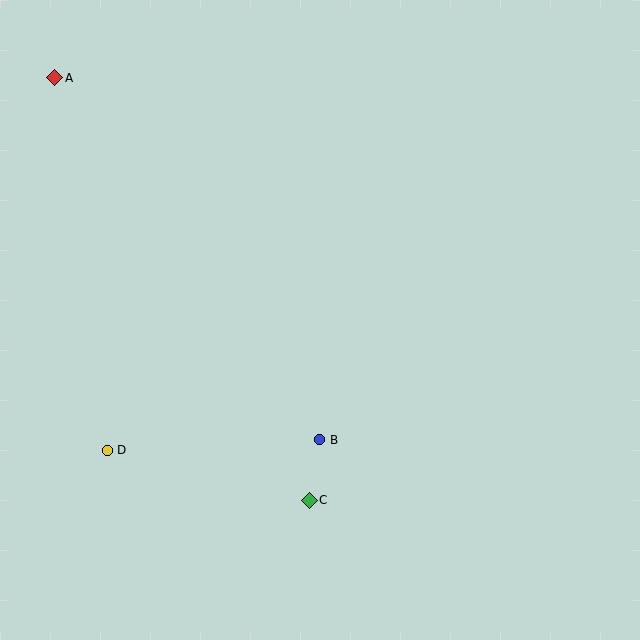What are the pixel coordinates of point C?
Point C is at (309, 500).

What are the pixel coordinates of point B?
Point B is at (320, 440).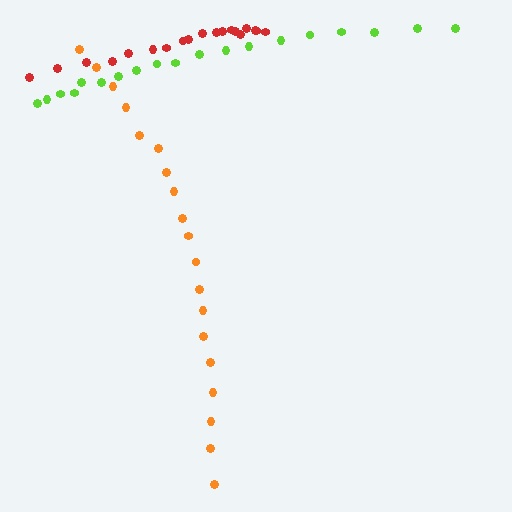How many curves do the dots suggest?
There are 3 distinct paths.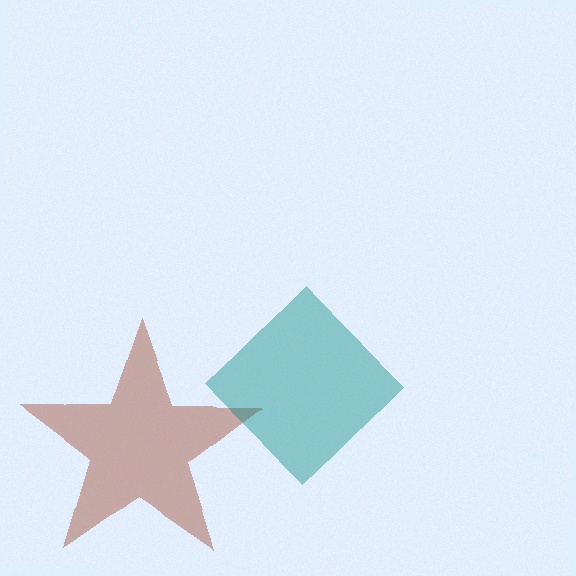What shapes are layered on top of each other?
The layered shapes are: a brown star, a teal diamond.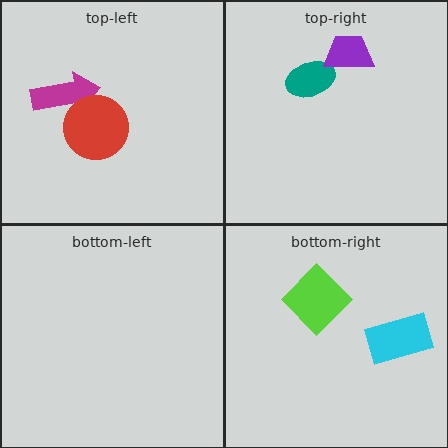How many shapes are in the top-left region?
2.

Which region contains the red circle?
The top-left region.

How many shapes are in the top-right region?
2.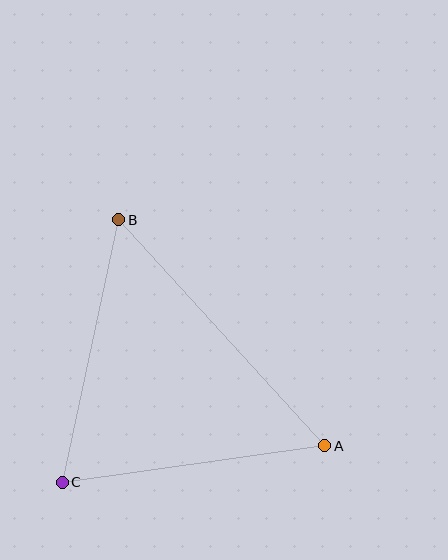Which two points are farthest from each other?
Points A and B are farthest from each other.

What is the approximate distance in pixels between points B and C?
The distance between B and C is approximately 269 pixels.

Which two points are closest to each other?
Points A and C are closest to each other.